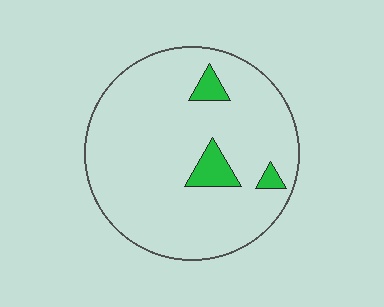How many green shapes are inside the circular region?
3.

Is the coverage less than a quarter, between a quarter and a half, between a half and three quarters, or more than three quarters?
Less than a quarter.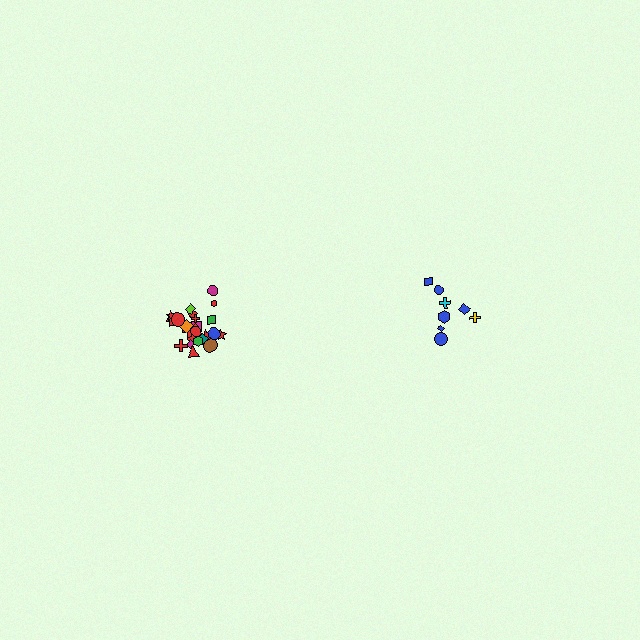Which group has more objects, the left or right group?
The left group.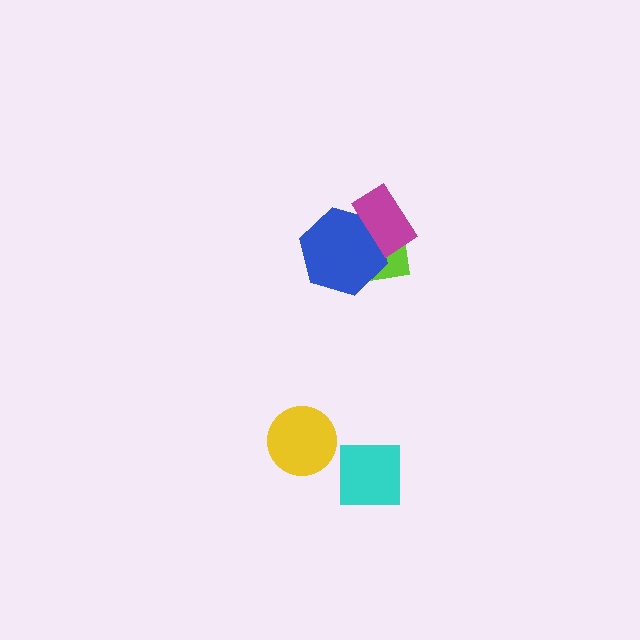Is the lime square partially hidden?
Yes, it is partially covered by another shape.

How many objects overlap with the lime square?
2 objects overlap with the lime square.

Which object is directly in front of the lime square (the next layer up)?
The blue hexagon is directly in front of the lime square.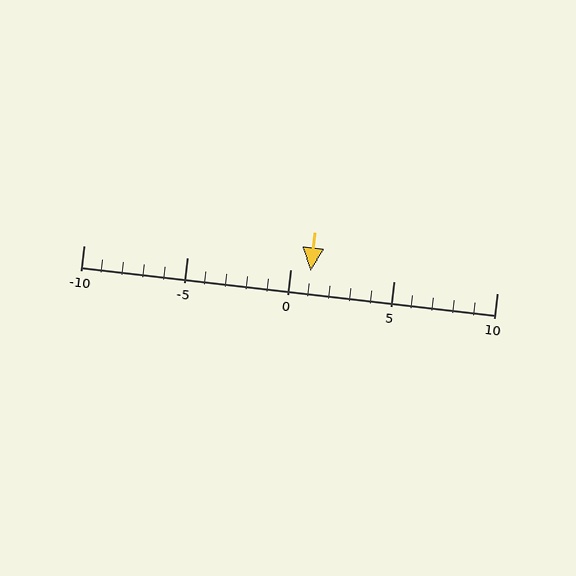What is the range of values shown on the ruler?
The ruler shows values from -10 to 10.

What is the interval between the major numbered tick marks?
The major tick marks are spaced 5 units apart.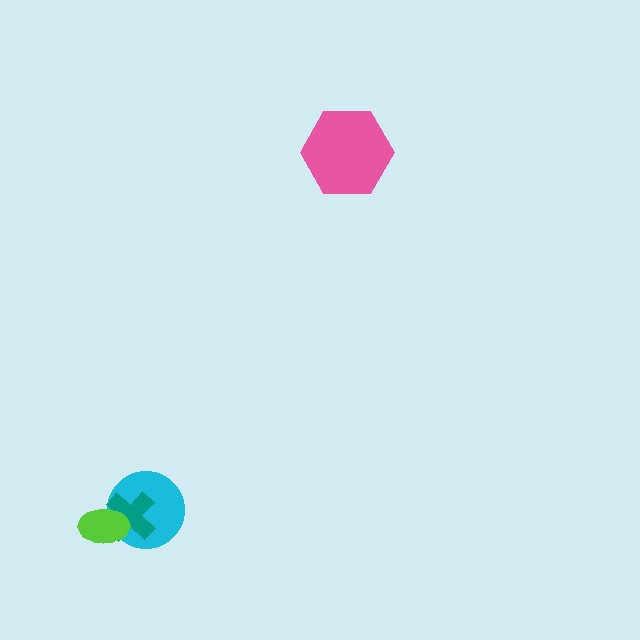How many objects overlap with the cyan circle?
2 objects overlap with the cyan circle.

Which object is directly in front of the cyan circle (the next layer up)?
The teal cross is directly in front of the cyan circle.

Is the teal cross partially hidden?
Yes, it is partially covered by another shape.